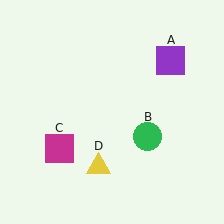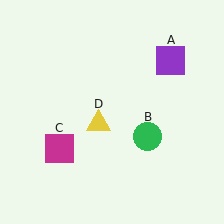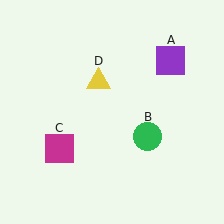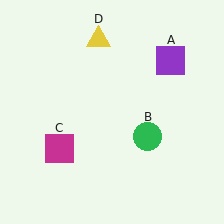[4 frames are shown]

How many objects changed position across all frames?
1 object changed position: yellow triangle (object D).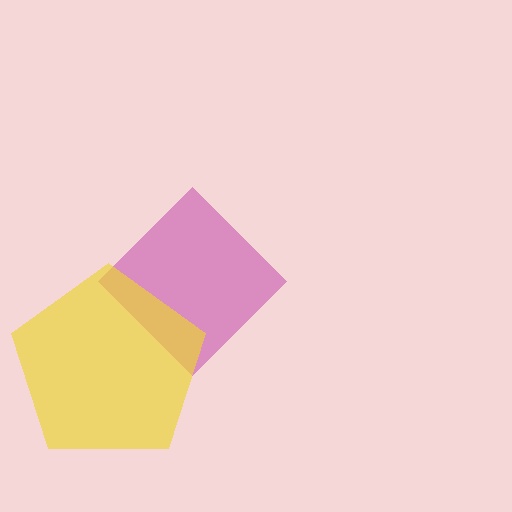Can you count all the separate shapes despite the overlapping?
Yes, there are 2 separate shapes.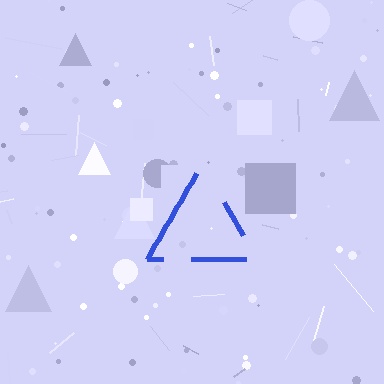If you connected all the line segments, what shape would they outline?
They would outline a triangle.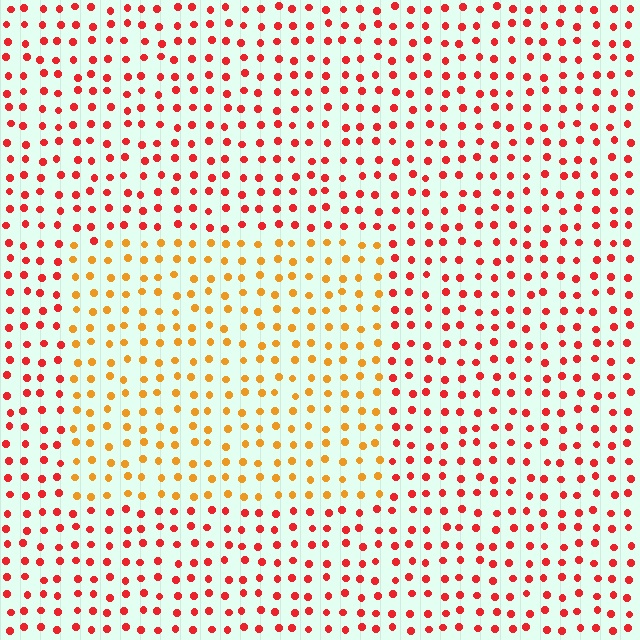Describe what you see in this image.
The image is filled with small red elements in a uniform arrangement. A rectangle-shaped region is visible where the elements are tinted to a slightly different hue, forming a subtle color boundary.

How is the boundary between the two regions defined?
The boundary is defined purely by a slight shift in hue (about 38 degrees). Spacing, size, and orientation are identical on both sides.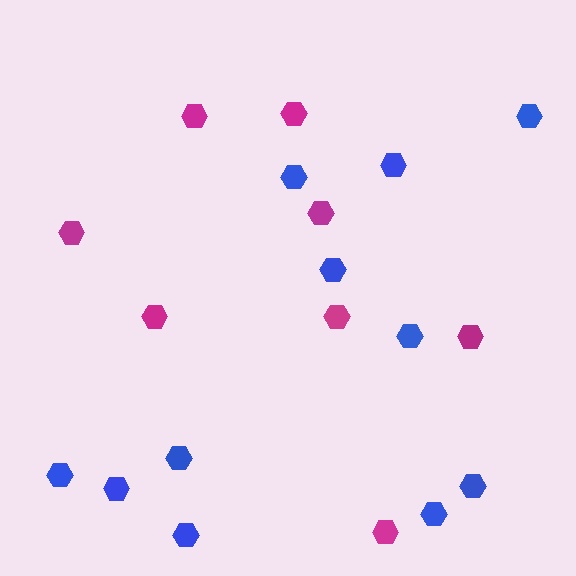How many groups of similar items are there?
There are 2 groups: one group of blue hexagons (11) and one group of magenta hexagons (8).